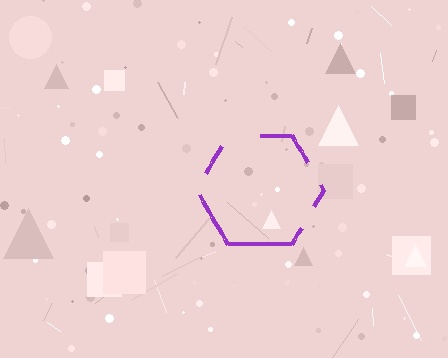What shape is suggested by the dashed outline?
The dashed outline suggests a hexagon.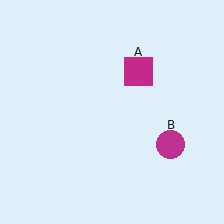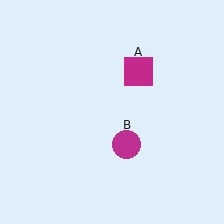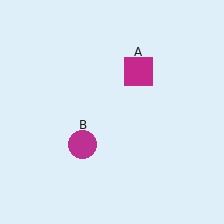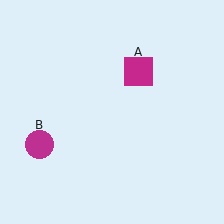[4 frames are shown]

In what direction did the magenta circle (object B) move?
The magenta circle (object B) moved left.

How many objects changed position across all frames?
1 object changed position: magenta circle (object B).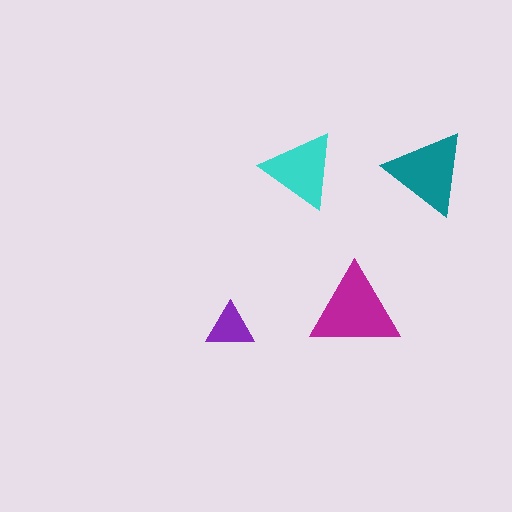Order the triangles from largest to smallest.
the magenta one, the teal one, the cyan one, the purple one.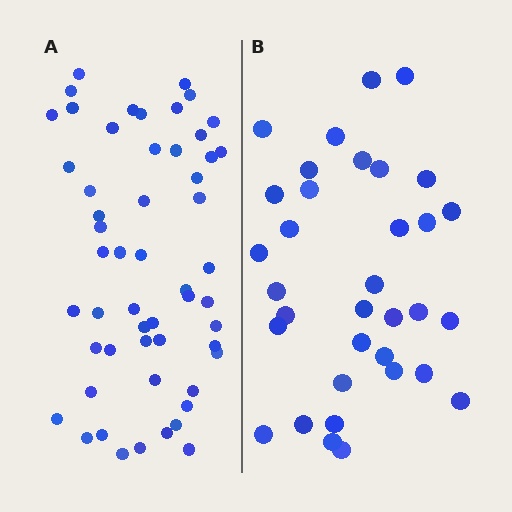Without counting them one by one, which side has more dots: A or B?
Region A (the left region) has more dots.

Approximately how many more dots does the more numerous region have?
Region A has approximately 20 more dots than region B.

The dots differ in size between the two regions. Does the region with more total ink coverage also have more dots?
No. Region B has more total ink coverage because its dots are larger, but region A actually contains more individual dots. Total area can be misleading — the number of items is what matters here.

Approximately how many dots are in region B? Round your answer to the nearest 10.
About 30 dots. (The exact count is 34, which rounds to 30.)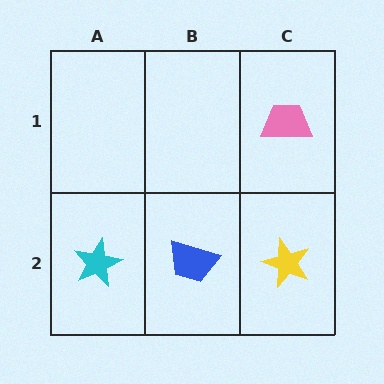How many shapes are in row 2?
3 shapes.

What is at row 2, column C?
A yellow star.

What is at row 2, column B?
A blue trapezoid.